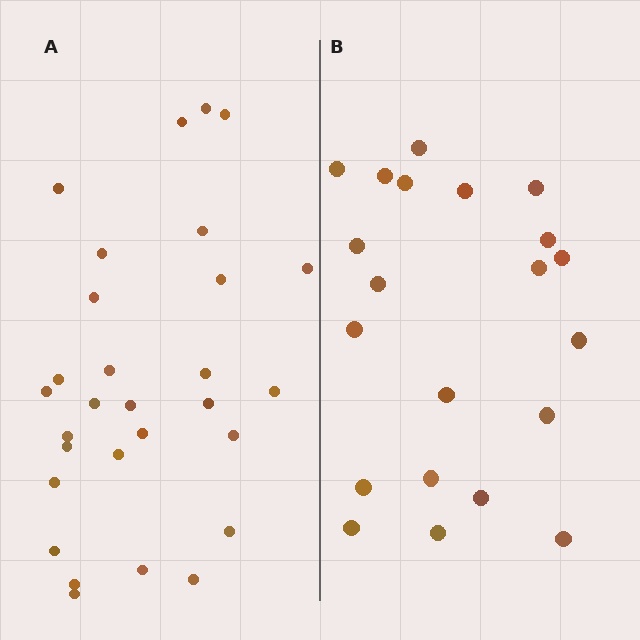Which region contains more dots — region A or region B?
Region A (the left region) has more dots.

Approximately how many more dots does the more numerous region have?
Region A has roughly 8 or so more dots than region B.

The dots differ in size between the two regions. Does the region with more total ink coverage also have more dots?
No. Region B has more total ink coverage because its dots are larger, but region A actually contains more individual dots. Total area can be misleading — the number of items is what matters here.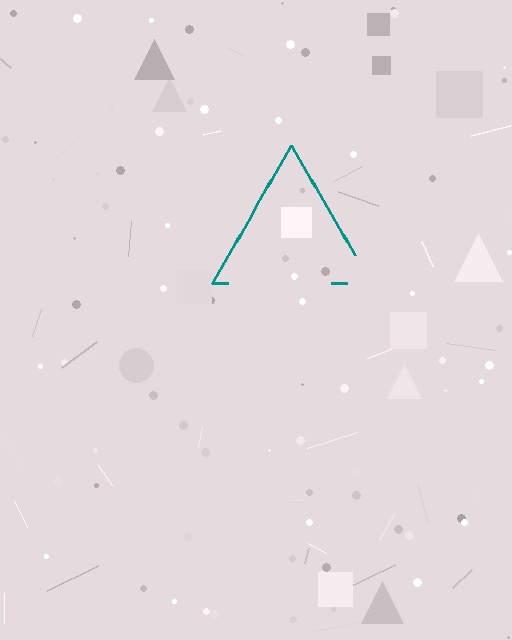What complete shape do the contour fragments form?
The contour fragments form a triangle.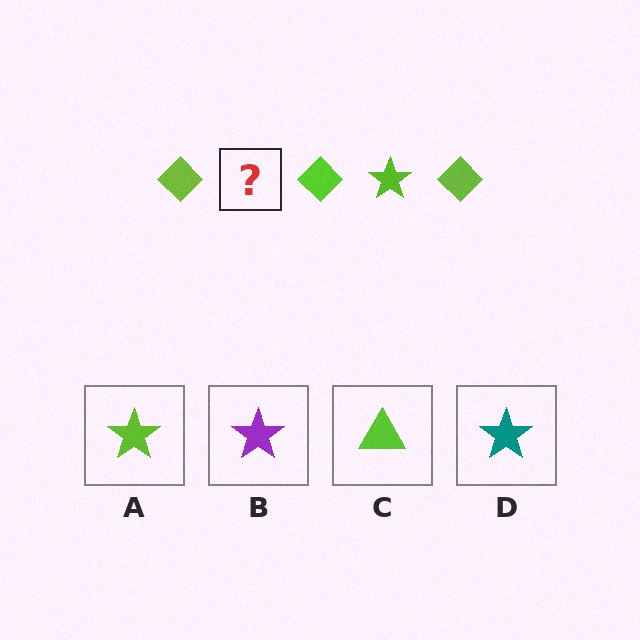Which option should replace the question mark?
Option A.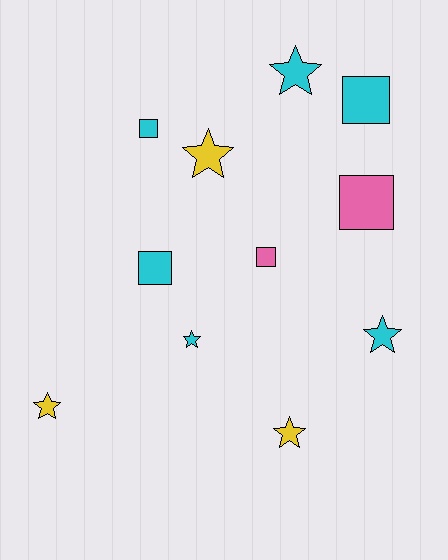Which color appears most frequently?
Cyan, with 6 objects.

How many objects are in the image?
There are 11 objects.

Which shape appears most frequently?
Star, with 6 objects.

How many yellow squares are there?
There are no yellow squares.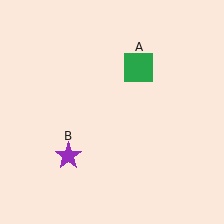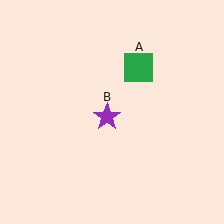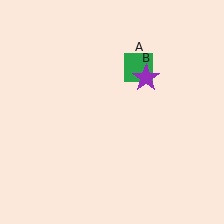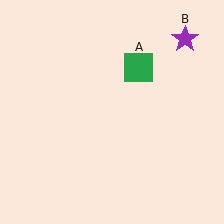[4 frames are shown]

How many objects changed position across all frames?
1 object changed position: purple star (object B).